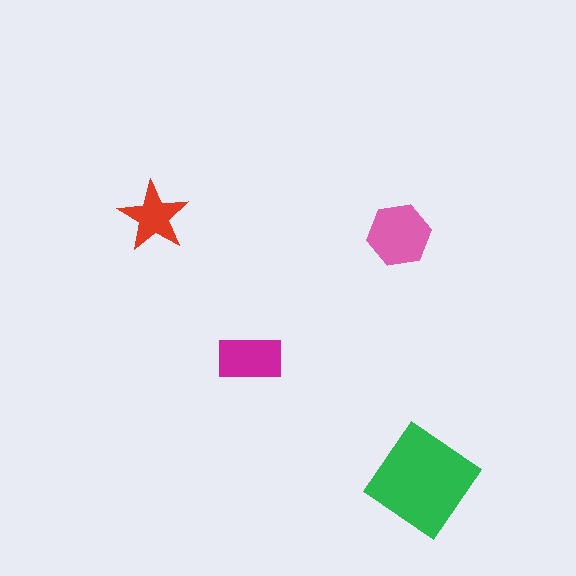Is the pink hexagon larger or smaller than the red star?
Larger.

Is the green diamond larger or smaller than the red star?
Larger.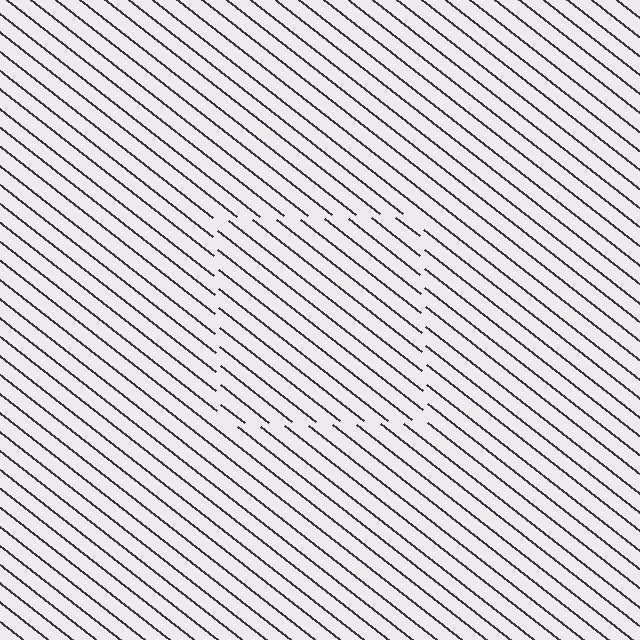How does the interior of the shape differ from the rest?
The interior of the shape contains the same grating, shifted by half a period — the contour is defined by the phase discontinuity where line-ends from the inner and outer gratings abut.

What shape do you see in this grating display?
An illusory square. The interior of the shape contains the same grating, shifted by half a period — the contour is defined by the phase discontinuity where line-ends from the inner and outer gratings abut.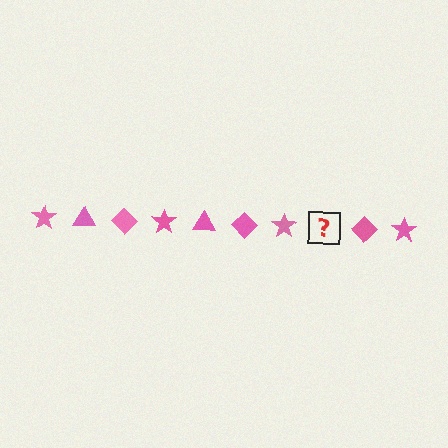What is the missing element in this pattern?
The missing element is a pink triangle.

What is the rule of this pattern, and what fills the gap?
The rule is that the pattern cycles through star, triangle, diamond shapes in pink. The gap should be filled with a pink triangle.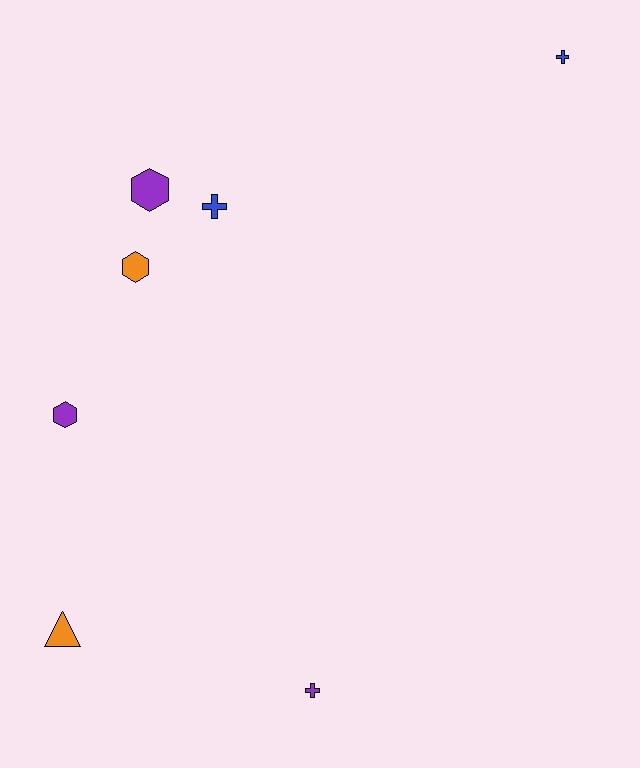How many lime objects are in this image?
There are no lime objects.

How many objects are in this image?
There are 7 objects.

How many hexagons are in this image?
There are 3 hexagons.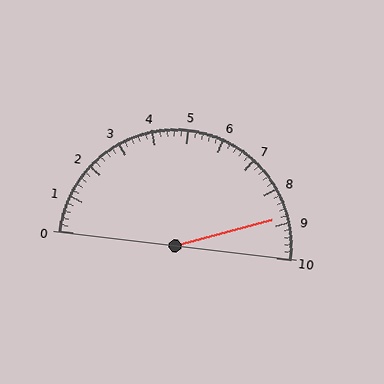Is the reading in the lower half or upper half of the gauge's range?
The reading is in the upper half of the range (0 to 10).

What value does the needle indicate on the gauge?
The needle indicates approximately 8.8.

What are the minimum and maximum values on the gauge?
The gauge ranges from 0 to 10.